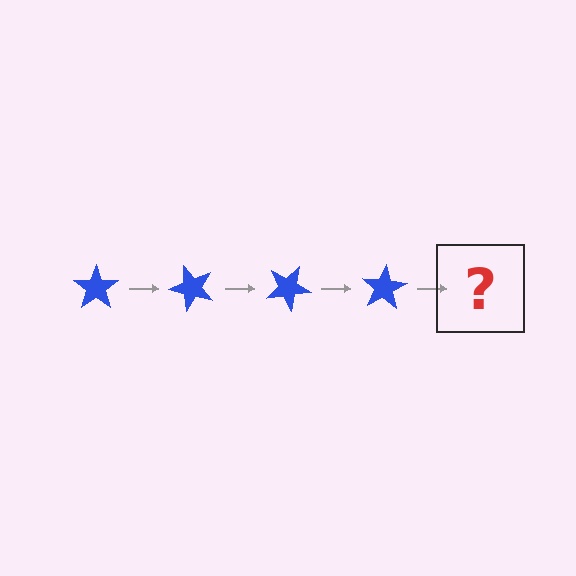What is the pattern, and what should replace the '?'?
The pattern is that the star rotates 50 degrees each step. The '?' should be a blue star rotated 200 degrees.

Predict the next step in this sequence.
The next step is a blue star rotated 200 degrees.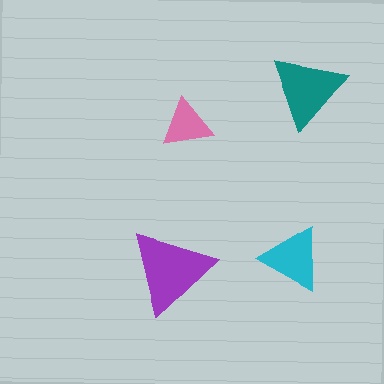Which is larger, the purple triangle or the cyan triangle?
The purple one.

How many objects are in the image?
There are 4 objects in the image.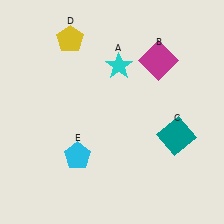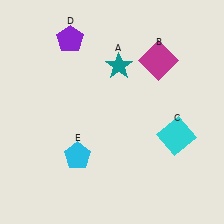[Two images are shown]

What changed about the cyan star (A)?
In Image 1, A is cyan. In Image 2, it changed to teal.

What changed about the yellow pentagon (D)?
In Image 1, D is yellow. In Image 2, it changed to purple.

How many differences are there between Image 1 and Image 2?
There are 3 differences between the two images.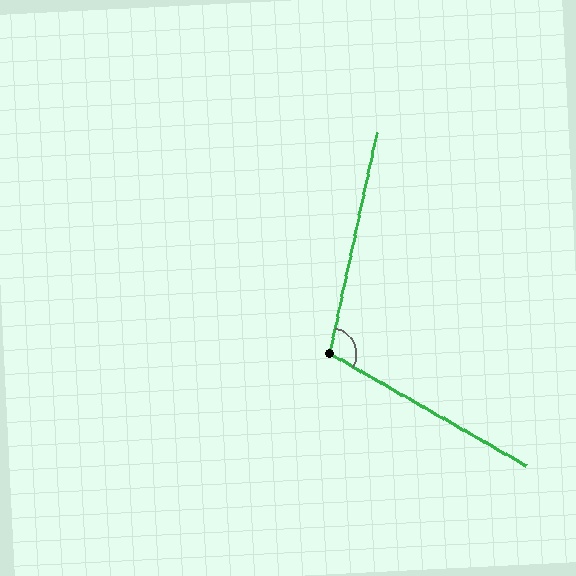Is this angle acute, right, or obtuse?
It is obtuse.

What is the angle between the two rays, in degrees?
Approximately 108 degrees.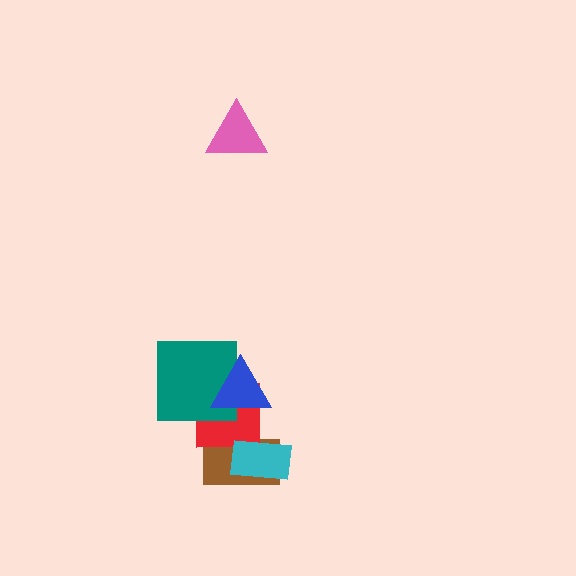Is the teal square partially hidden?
Yes, it is partially covered by another shape.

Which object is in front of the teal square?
The blue triangle is in front of the teal square.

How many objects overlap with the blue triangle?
2 objects overlap with the blue triangle.